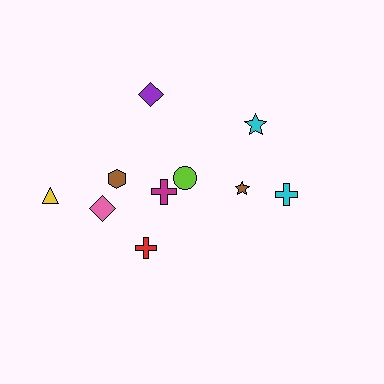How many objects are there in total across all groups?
There are 10 objects.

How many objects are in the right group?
There are 3 objects.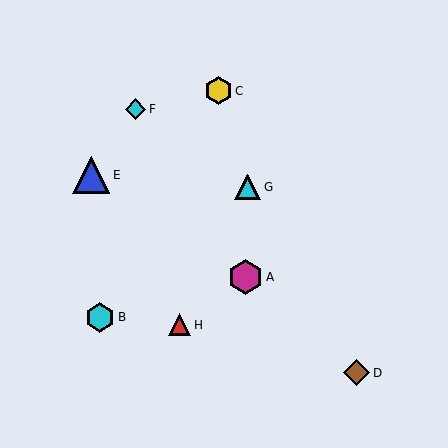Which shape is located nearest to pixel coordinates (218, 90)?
The yellow hexagon (labeled C) at (218, 91) is nearest to that location.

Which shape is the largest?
The blue triangle (labeled E) is the largest.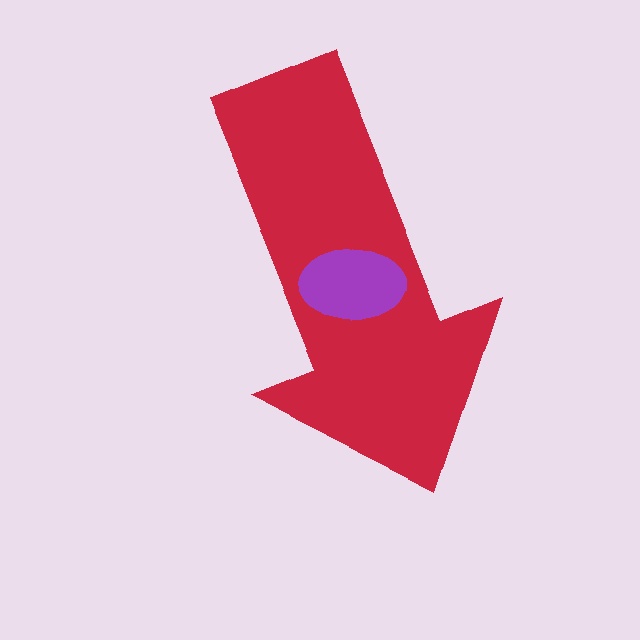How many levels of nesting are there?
2.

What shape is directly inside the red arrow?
The purple ellipse.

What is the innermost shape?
The purple ellipse.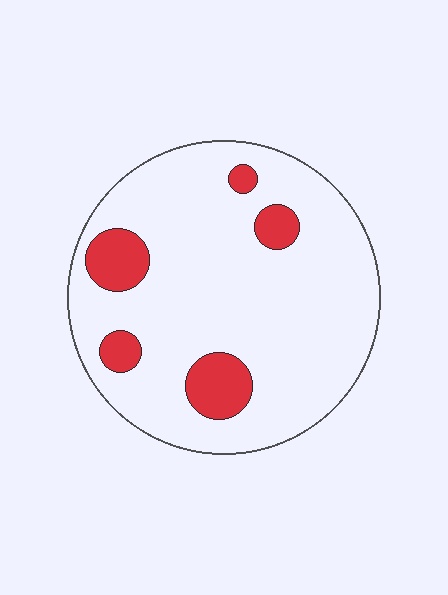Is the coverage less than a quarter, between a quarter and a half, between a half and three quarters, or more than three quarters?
Less than a quarter.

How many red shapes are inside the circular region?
5.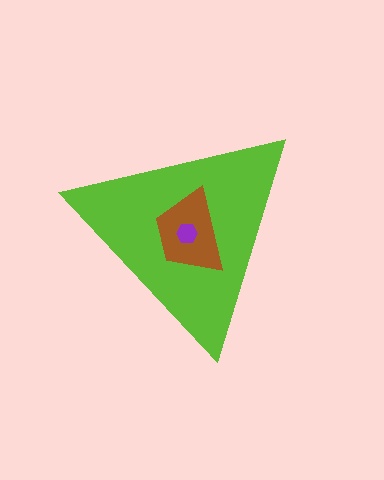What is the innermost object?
The purple hexagon.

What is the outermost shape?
The lime triangle.